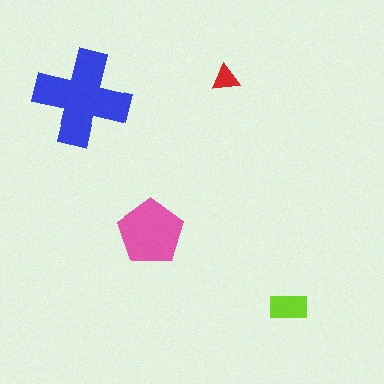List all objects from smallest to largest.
The red triangle, the lime rectangle, the pink pentagon, the blue cross.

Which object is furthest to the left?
The blue cross is leftmost.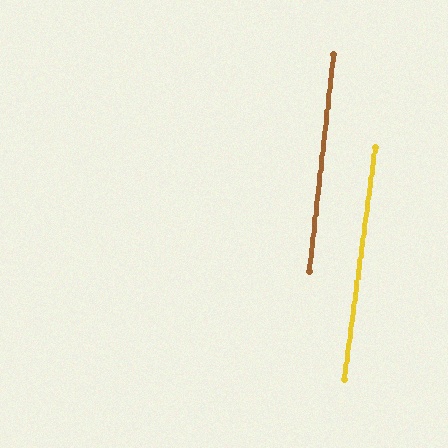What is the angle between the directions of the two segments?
Approximately 1 degree.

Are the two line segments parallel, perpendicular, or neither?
Parallel — their directions differ by only 1.1°.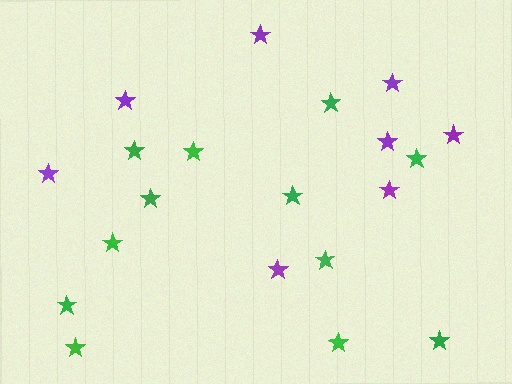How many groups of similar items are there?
There are 2 groups: one group of green stars (12) and one group of purple stars (8).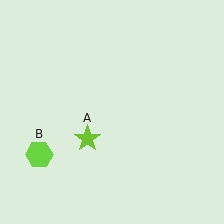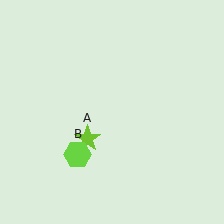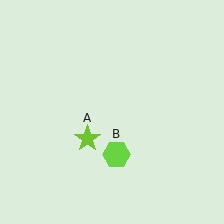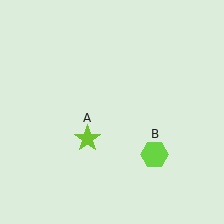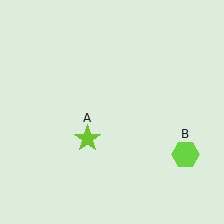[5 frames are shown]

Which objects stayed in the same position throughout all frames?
Lime star (object A) remained stationary.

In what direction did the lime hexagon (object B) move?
The lime hexagon (object B) moved right.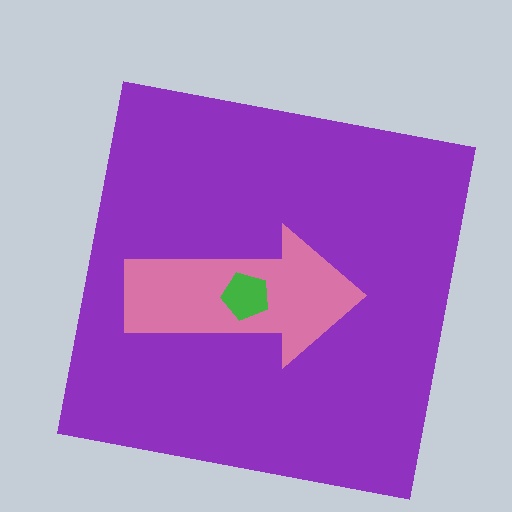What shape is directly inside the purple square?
The pink arrow.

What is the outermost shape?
The purple square.